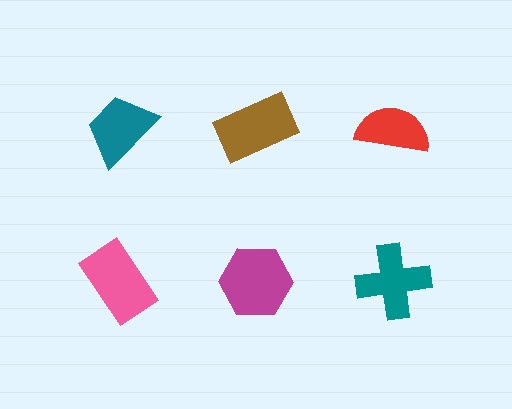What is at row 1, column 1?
A teal trapezoid.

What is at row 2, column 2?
A magenta hexagon.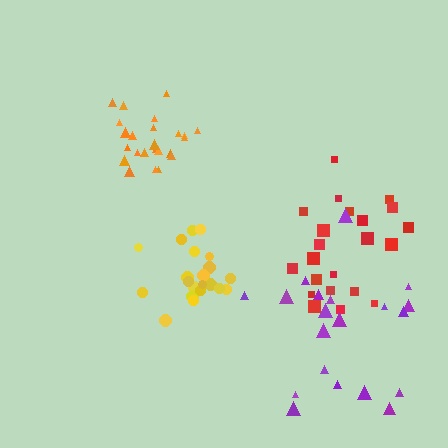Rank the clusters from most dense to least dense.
orange, yellow, red, purple.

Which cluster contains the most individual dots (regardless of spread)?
Orange (24).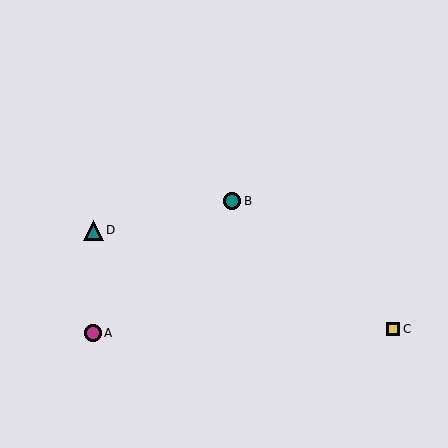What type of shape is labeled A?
Shape A is a magenta circle.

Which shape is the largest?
The teal triangle (labeled D) is the largest.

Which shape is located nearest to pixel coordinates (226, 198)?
The teal circle (labeled B) at (232, 201) is nearest to that location.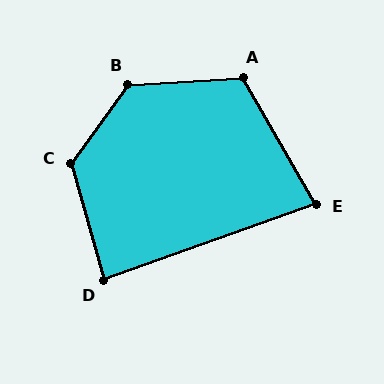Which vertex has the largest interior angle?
B, at approximately 129 degrees.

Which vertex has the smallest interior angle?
E, at approximately 80 degrees.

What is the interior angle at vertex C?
Approximately 128 degrees (obtuse).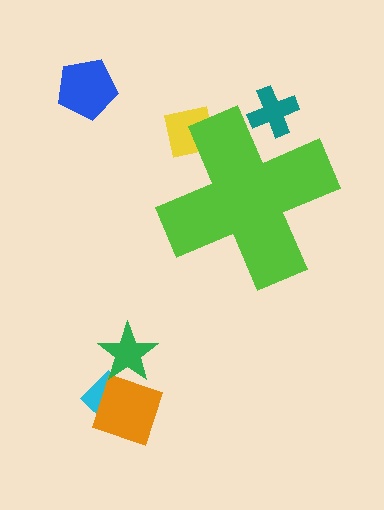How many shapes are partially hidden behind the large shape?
2 shapes are partially hidden.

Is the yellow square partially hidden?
Yes, the yellow square is partially hidden behind the lime cross.